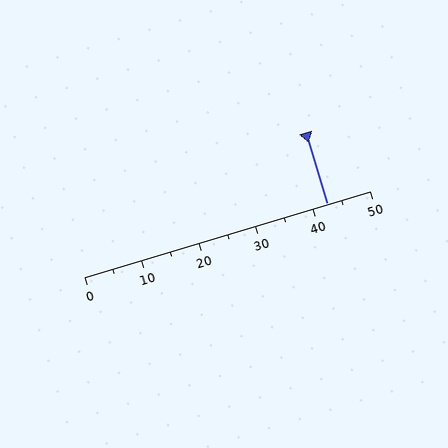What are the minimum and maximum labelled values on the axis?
The axis runs from 0 to 50.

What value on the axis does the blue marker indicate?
The marker indicates approximately 42.5.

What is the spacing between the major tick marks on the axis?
The major ticks are spaced 10 apart.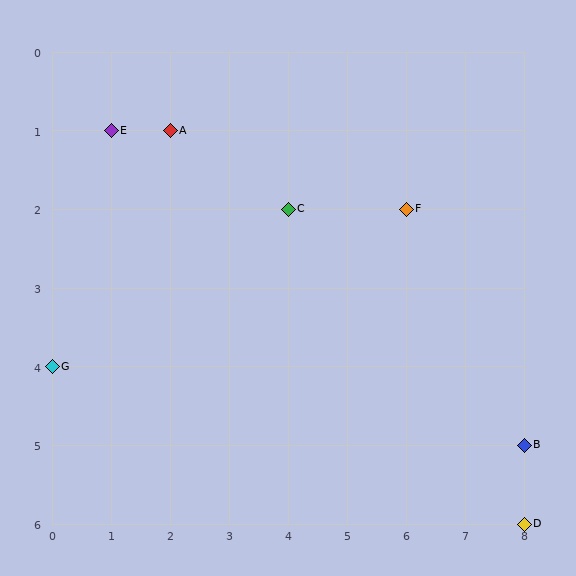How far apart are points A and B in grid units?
Points A and B are 6 columns and 4 rows apart (about 7.2 grid units diagonally).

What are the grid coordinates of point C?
Point C is at grid coordinates (4, 2).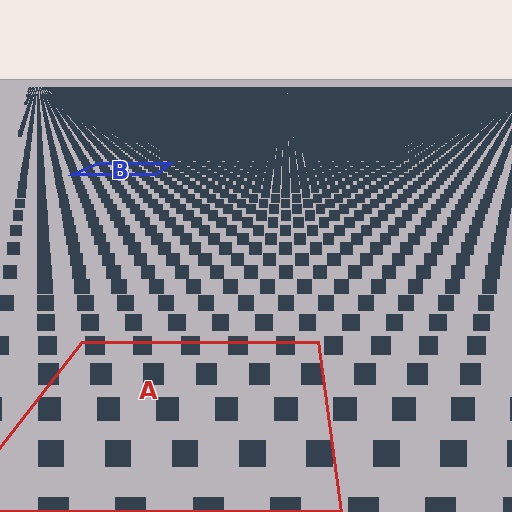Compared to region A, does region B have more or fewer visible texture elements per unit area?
Region B has more texture elements per unit area — they are packed more densely because it is farther away.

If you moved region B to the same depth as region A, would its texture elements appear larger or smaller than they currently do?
They would appear larger. At a closer depth, the same texture elements are projected at a bigger on-screen size.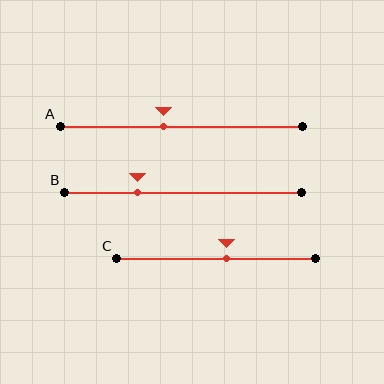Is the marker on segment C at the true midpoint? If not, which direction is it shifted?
No, the marker on segment C is shifted to the right by about 5% of the segment length.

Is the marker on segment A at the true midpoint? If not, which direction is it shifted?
No, the marker on segment A is shifted to the left by about 7% of the segment length.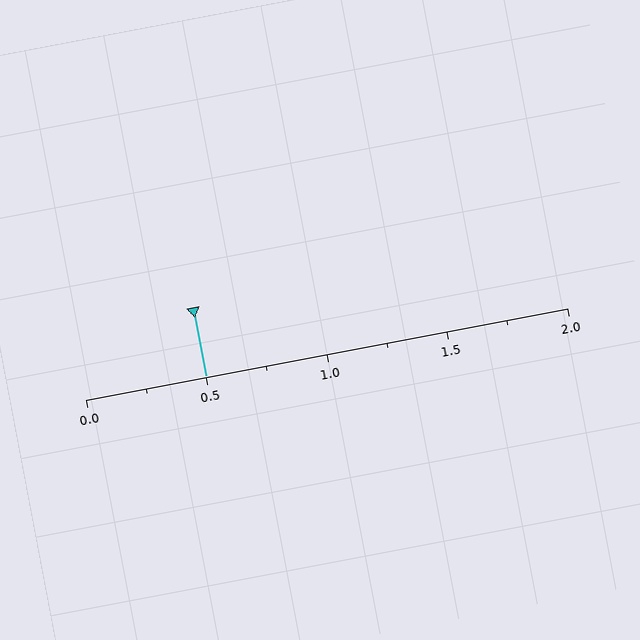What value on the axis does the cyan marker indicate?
The marker indicates approximately 0.5.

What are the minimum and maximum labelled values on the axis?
The axis runs from 0.0 to 2.0.